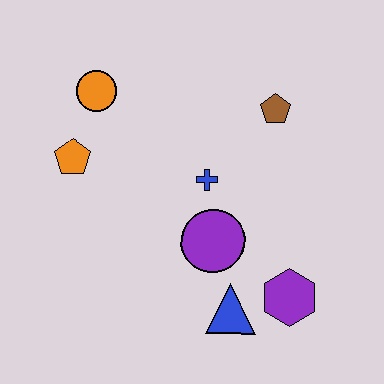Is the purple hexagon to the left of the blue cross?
No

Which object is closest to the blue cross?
The purple circle is closest to the blue cross.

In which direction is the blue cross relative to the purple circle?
The blue cross is above the purple circle.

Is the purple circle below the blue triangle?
No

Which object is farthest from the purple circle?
The orange circle is farthest from the purple circle.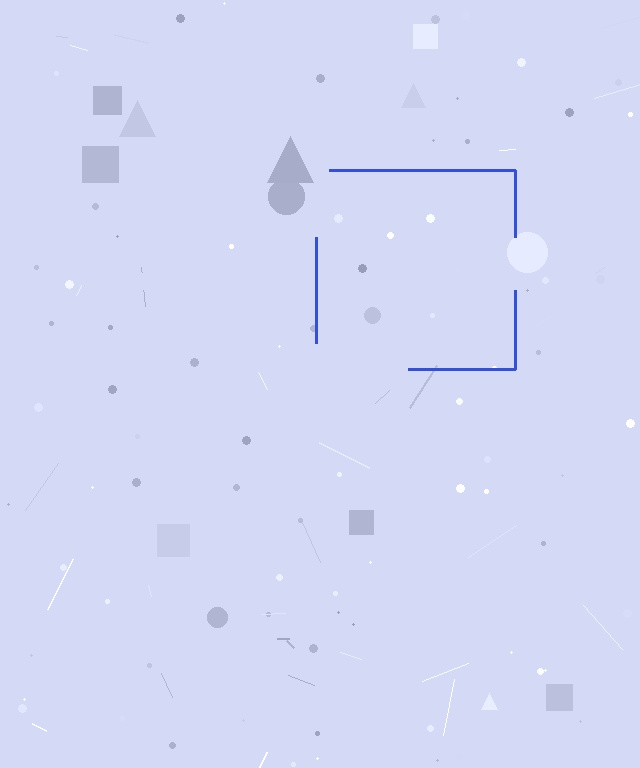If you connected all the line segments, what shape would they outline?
They would outline a square.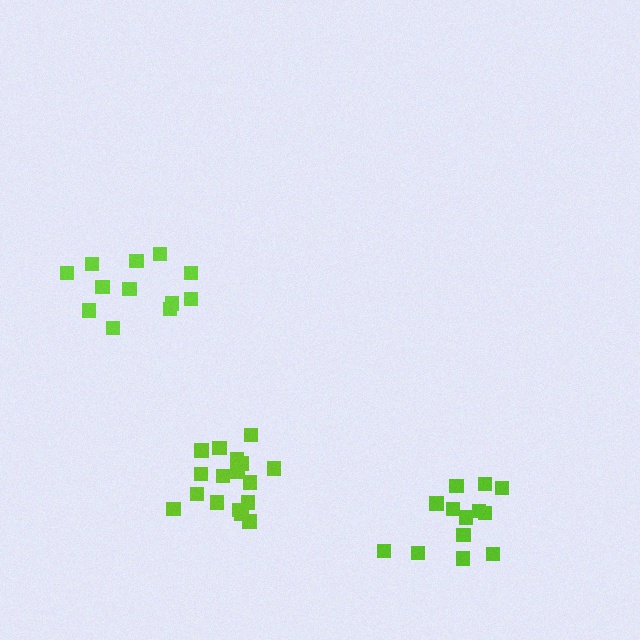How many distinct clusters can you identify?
There are 3 distinct clusters.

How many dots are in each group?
Group 1: 13 dots, Group 2: 17 dots, Group 3: 12 dots (42 total).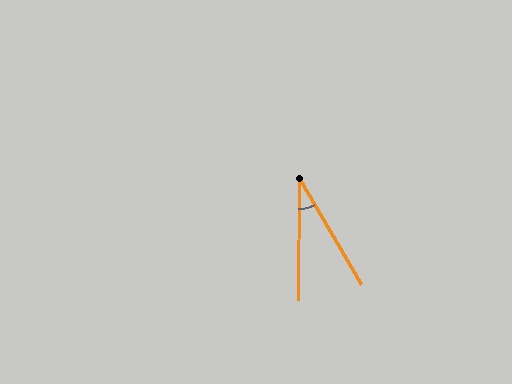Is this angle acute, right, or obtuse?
It is acute.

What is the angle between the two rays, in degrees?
Approximately 31 degrees.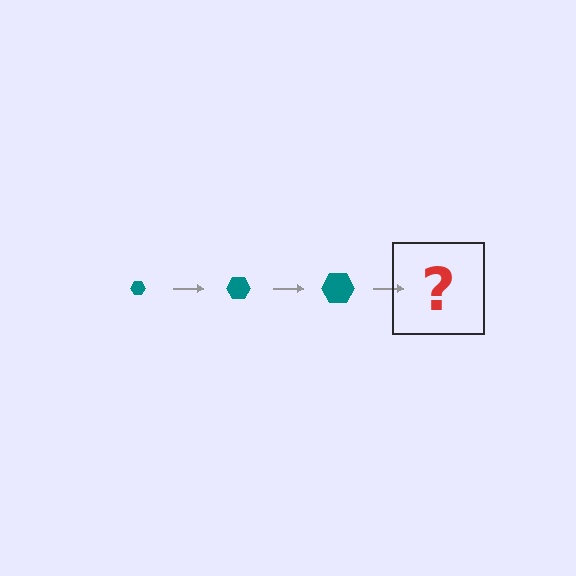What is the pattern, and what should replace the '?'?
The pattern is that the hexagon gets progressively larger each step. The '?' should be a teal hexagon, larger than the previous one.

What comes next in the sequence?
The next element should be a teal hexagon, larger than the previous one.